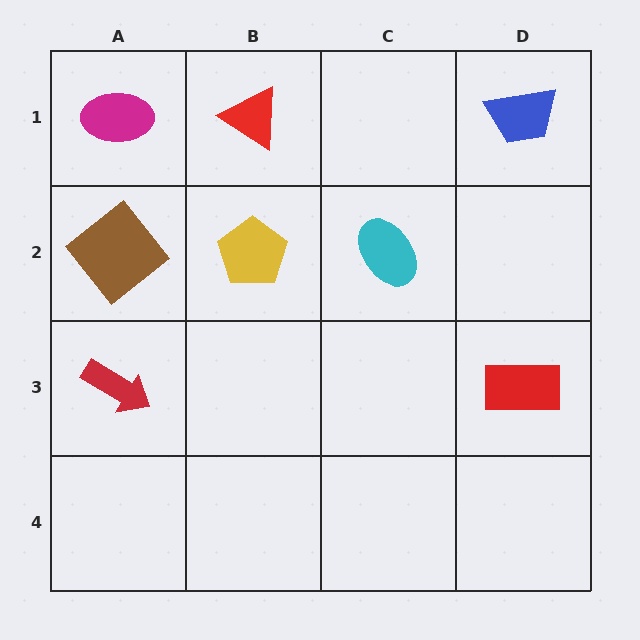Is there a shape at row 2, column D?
No, that cell is empty.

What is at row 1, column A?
A magenta ellipse.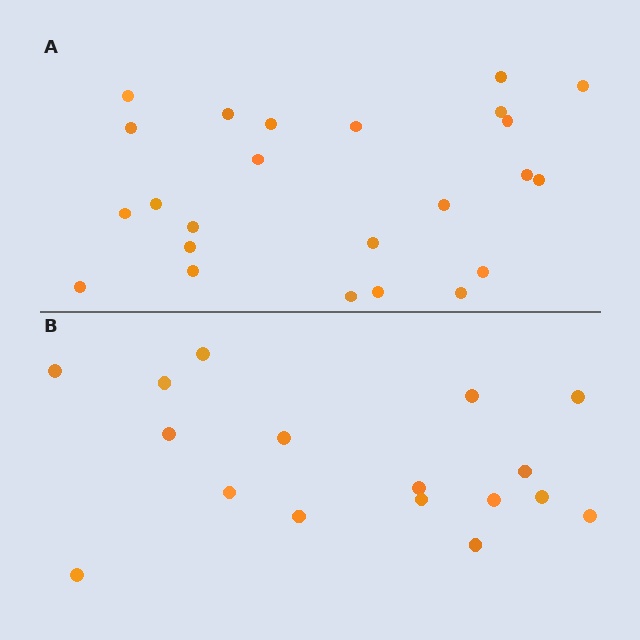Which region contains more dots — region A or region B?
Region A (the top region) has more dots.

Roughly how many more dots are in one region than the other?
Region A has roughly 8 or so more dots than region B.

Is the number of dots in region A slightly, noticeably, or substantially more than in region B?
Region A has noticeably more, but not dramatically so. The ratio is roughly 1.4 to 1.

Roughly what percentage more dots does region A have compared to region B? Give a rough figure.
About 40% more.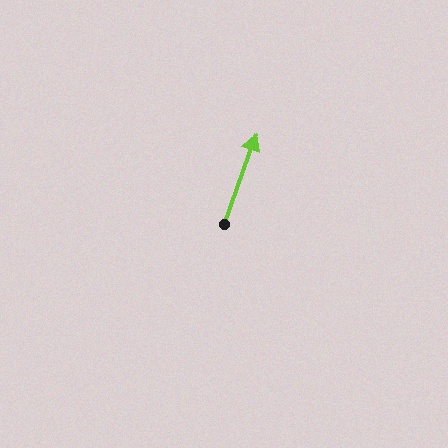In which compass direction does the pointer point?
North.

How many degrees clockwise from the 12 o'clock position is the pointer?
Approximately 20 degrees.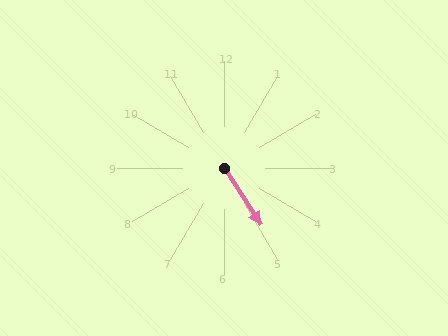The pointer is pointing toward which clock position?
Roughly 5 o'clock.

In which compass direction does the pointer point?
Southeast.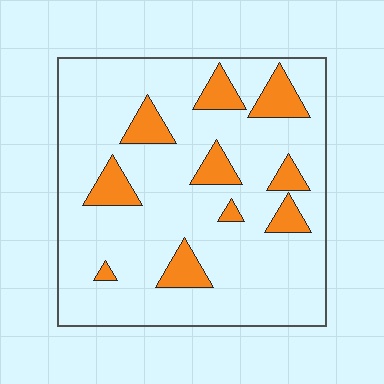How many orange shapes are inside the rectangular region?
10.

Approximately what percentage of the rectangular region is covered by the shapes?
Approximately 15%.